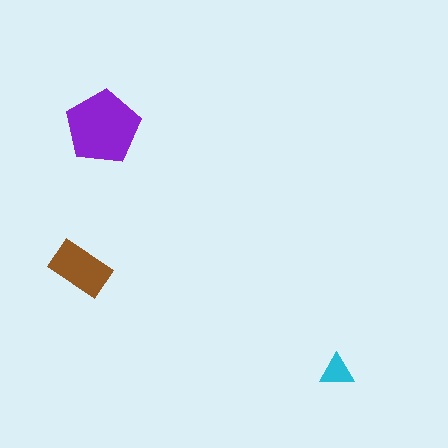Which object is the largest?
The purple pentagon.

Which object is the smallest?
The cyan triangle.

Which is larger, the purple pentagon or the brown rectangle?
The purple pentagon.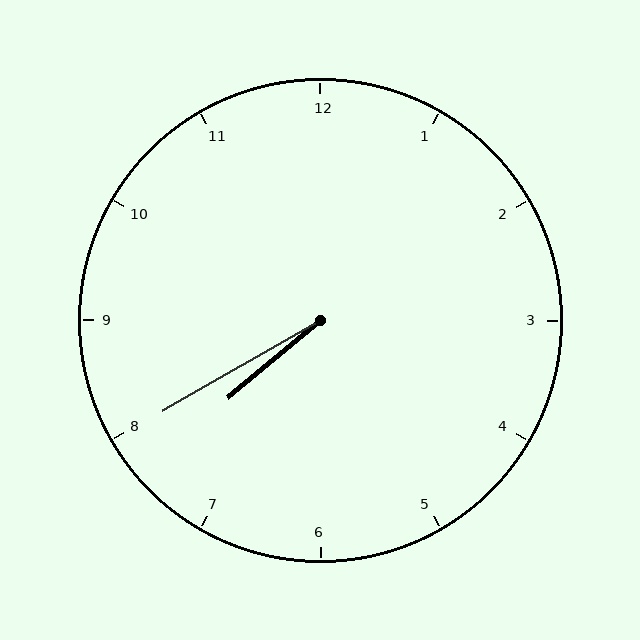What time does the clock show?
7:40.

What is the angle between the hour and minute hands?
Approximately 10 degrees.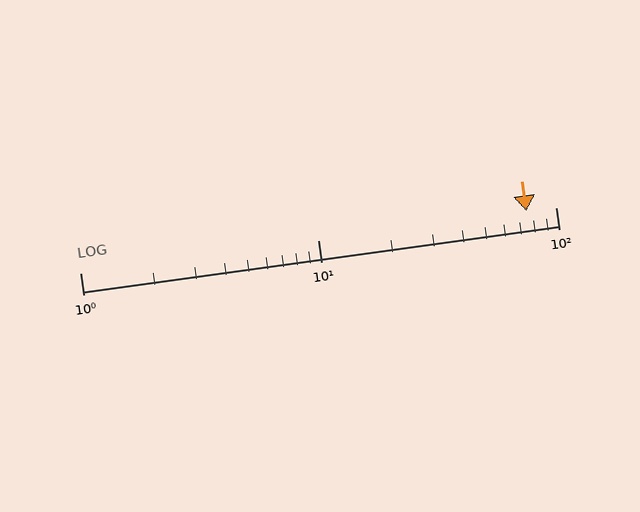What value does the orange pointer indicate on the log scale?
The pointer indicates approximately 75.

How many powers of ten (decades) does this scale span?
The scale spans 2 decades, from 1 to 100.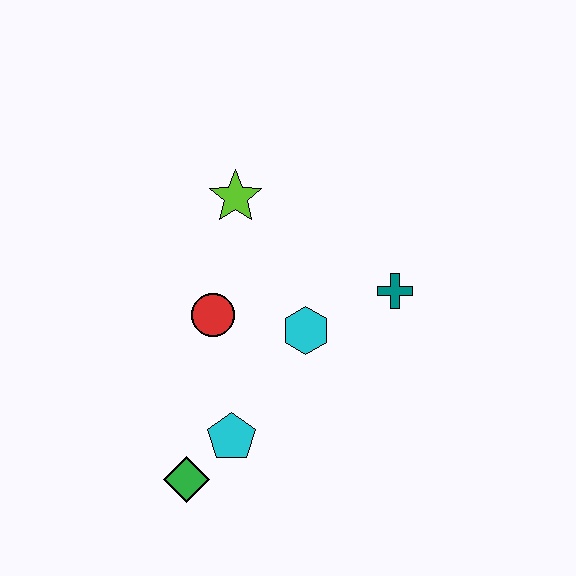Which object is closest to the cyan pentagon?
The green diamond is closest to the cyan pentagon.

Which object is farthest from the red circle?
The teal cross is farthest from the red circle.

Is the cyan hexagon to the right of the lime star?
Yes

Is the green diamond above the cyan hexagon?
No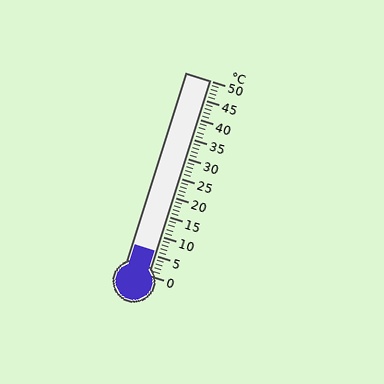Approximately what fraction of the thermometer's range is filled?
The thermometer is filled to approximately 10% of its range.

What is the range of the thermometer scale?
The thermometer scale ranges from 0°C to 50°C.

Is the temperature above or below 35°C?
The temperature is below 35°C.